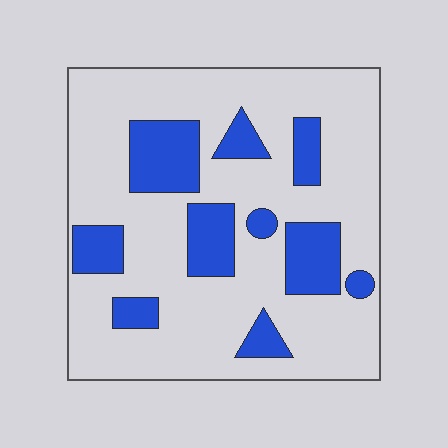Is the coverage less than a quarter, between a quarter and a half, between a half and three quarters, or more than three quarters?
Less than a quarter.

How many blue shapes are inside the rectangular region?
10.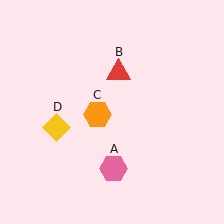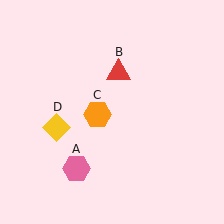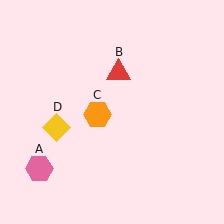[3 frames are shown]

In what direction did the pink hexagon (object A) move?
The pink hexagon (object A) moved left.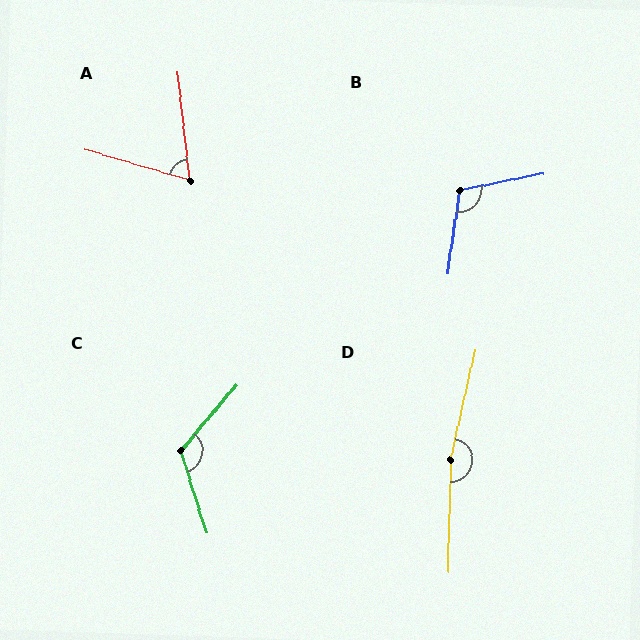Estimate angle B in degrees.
Approximately 110 degrees.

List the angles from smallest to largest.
A (68°), B (110°), C (122°), D (169°).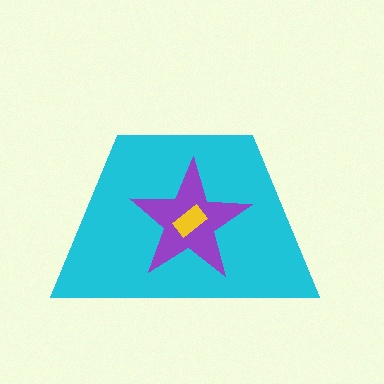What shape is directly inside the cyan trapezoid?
The purple star.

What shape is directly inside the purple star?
The yellow rectangle.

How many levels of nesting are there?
3.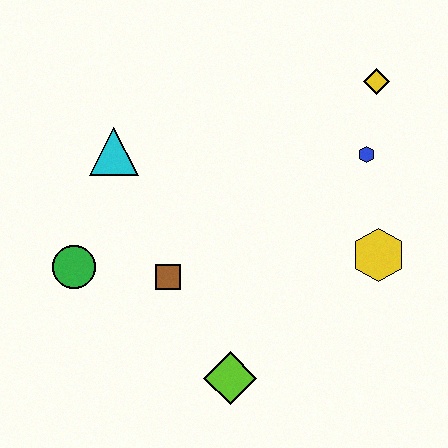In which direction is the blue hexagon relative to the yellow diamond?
The blue hexagon is below the yellow diamond.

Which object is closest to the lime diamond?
The brown square is closest to the lime diamond.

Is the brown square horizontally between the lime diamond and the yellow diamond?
No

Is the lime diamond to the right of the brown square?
Yes